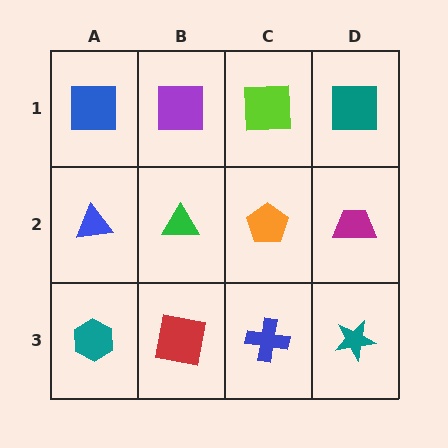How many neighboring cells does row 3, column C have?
3.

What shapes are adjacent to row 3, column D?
A magenta trapezoid (row 2, column D), a blue cross (row 3, column C).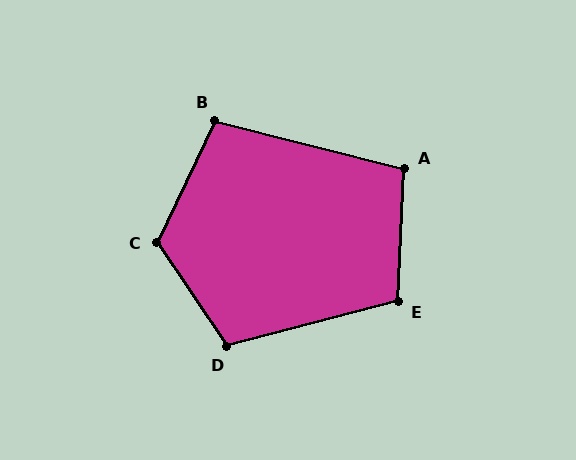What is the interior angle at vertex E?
Approximately 107 degrees (obtuse).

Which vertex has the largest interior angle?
C, at approximately 121 degrees.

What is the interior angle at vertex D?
Approximately 109 degrees (obtuse).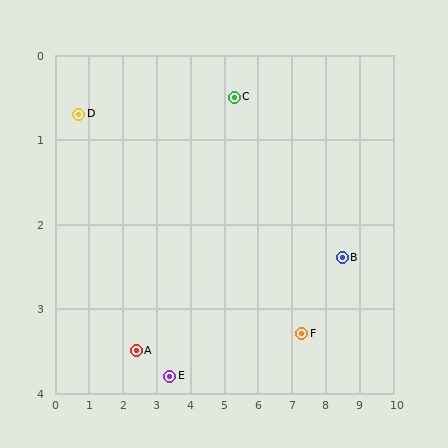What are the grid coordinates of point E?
Point E is at approximately (3.4, 3.8).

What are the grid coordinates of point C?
Point C is at approximately (5.3, 0.5).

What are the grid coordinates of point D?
Point D is at approximately (0.7, 0.7).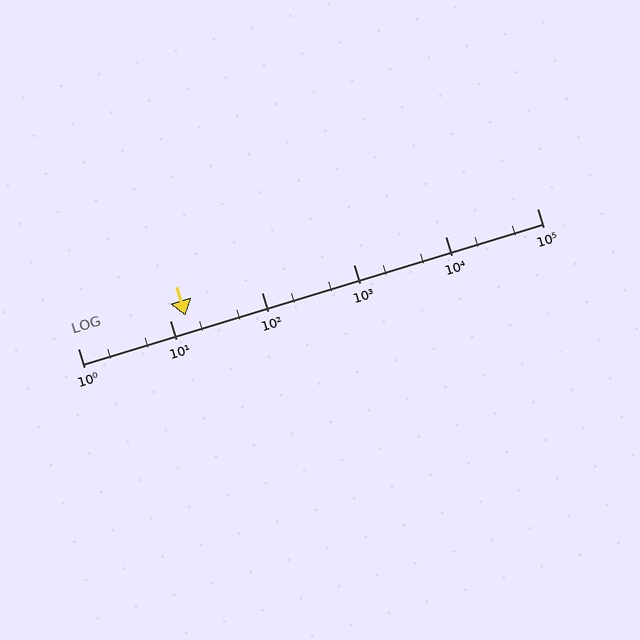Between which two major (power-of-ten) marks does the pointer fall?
The pointer is between 10 and 100.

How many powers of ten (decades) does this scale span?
The scale spans 5 decades, from 1 to 100000.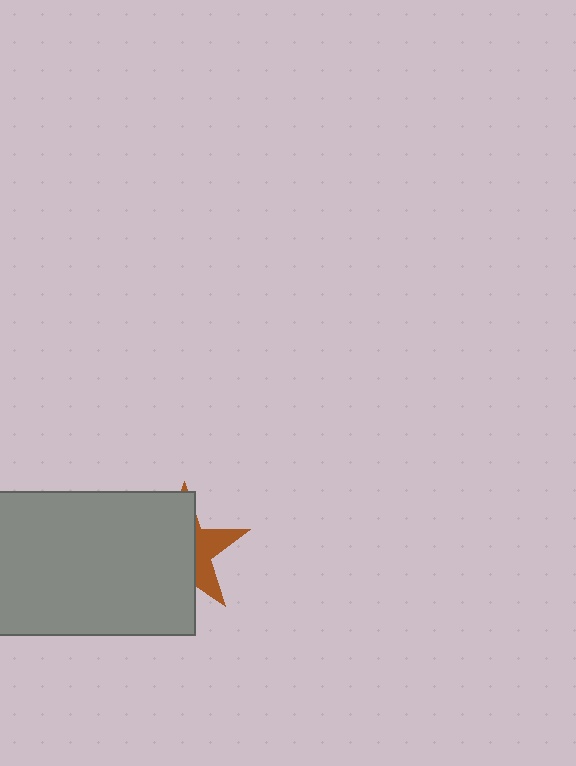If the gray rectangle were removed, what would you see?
You would see the complete brown star.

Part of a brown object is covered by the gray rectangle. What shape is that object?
It is a star.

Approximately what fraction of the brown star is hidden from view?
Roughly 66% of the brown star is hidden behind the gray rectangle.